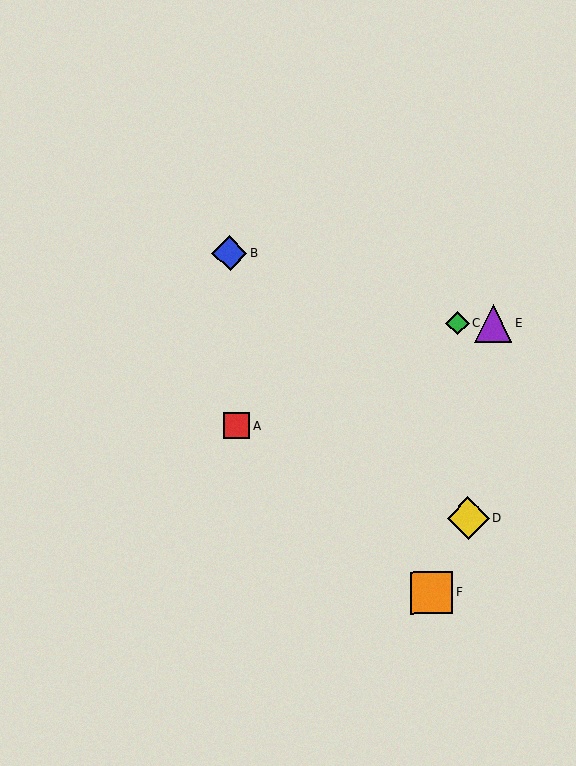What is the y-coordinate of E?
Object E is at y≈324.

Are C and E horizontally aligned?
Yes, both are at y≈324.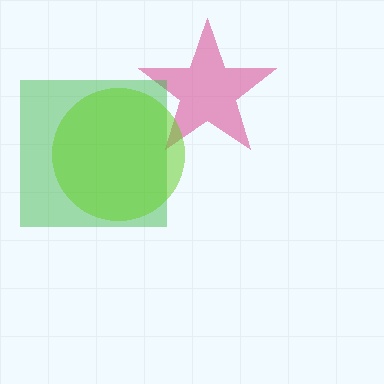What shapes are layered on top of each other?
The layered shapes are: a magenta star, a green square, a lime circle.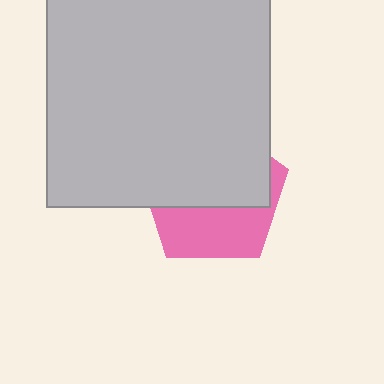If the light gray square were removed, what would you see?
You would see the complete pink pentagon.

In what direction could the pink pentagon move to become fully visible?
The pink pentagon could move down. That would shift it out from behind the light gray square entirely.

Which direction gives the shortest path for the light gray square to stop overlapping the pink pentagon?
Moving up gives the shortest separation.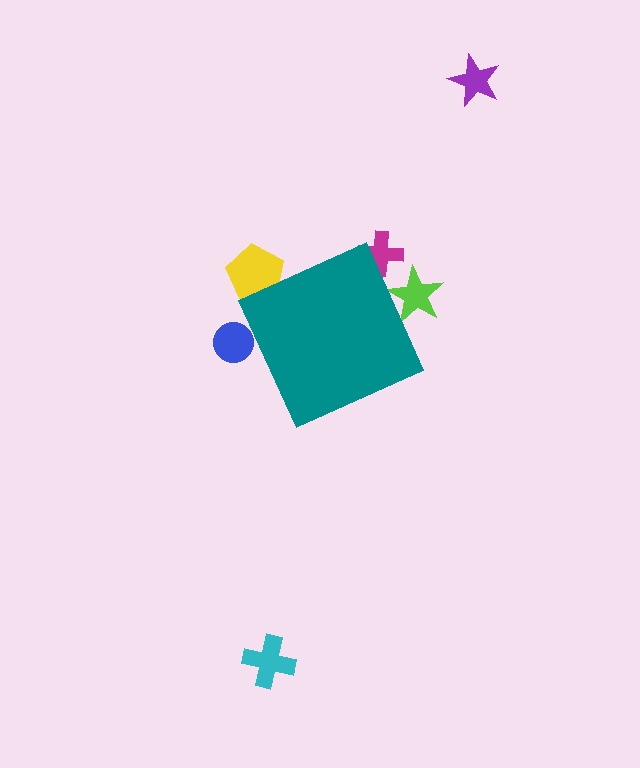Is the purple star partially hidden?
No, the purple star is fully visible.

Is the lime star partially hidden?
Yes, the lime star is partially hidden behind the teal diamond.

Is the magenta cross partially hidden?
Yes, the magenta cross is partially hidden behind the teal diamond.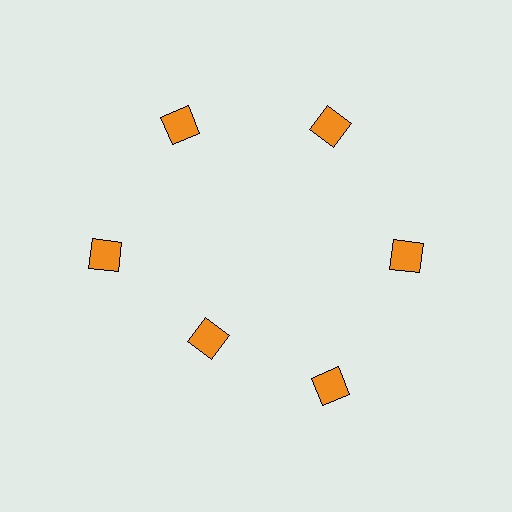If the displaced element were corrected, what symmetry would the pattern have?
It would have 6-fold rotational symmetry — the pattern would map onto itself every 60 degrees.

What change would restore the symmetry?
The symmetry would be restored by moving it outward, back onto the ring so that all 6 squares sit at equal angles and equal distance from the center.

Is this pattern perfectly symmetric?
No. The 6 orange squares are arranged in a ring, but one element near the 7 o'clock position is pulled inward toward the center, breaking the 6-fold rotational symmetry.